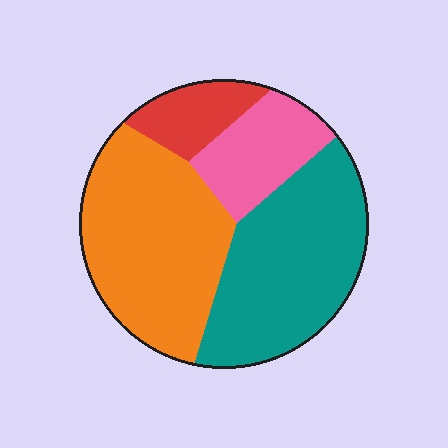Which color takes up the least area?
Red, at roughly 10%.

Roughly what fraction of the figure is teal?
Teal takes up between a third and a half of the figure.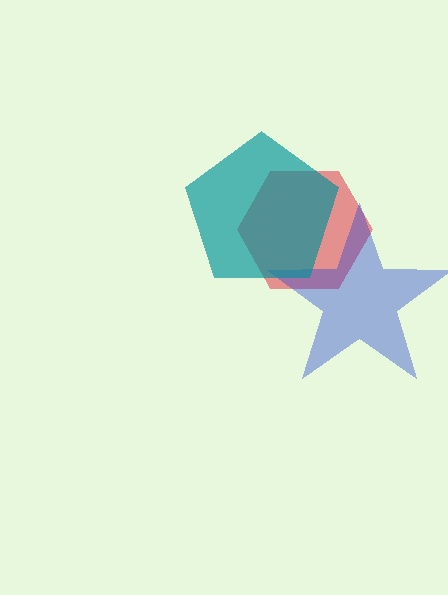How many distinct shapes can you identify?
There are 3 distinct shapes: a red hexagon, a blue star, a teal pentagon.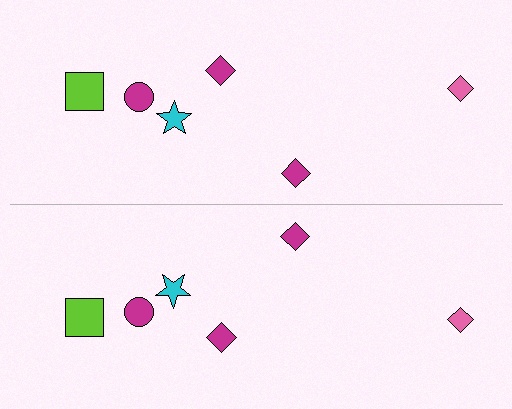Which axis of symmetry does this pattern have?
The pattern has a horizontal axis of symmetry running through the center of the image.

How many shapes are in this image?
There are 12 shapes in this image.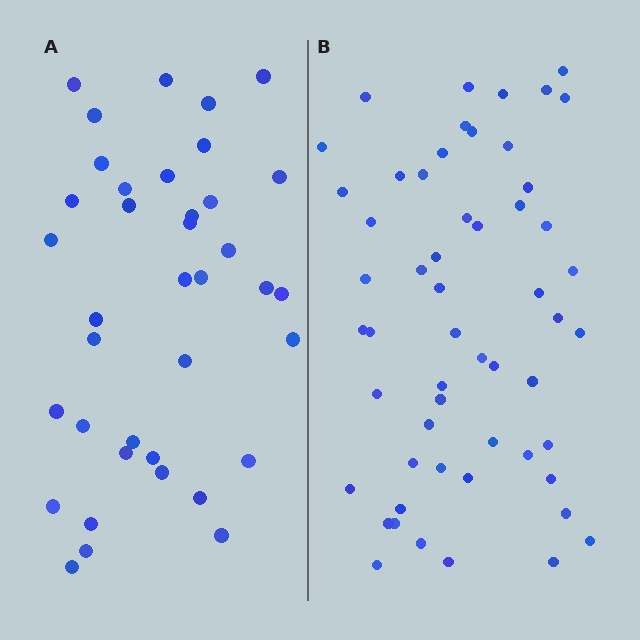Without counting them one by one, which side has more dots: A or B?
Region B (the right region) has more dots.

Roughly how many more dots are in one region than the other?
Region B has approximately 15 more dots than region A.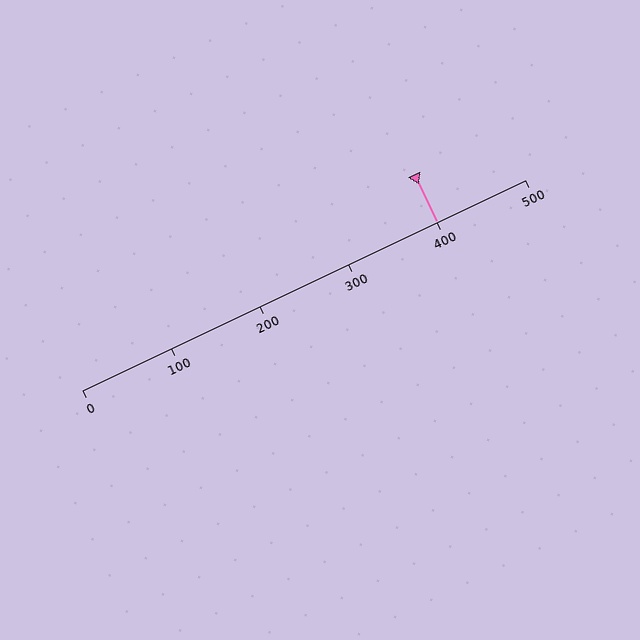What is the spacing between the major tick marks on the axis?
The major ticks are spaced 100 apart.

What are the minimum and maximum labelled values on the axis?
The axis runs from 0 to 500.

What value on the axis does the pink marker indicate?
The marker indicates approximately 400.